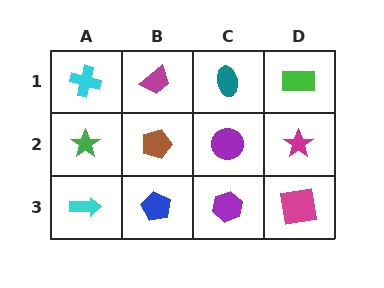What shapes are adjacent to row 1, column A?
A green star (row 2, column A), a magenta trapezoid (row 1, column B).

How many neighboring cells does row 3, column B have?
3.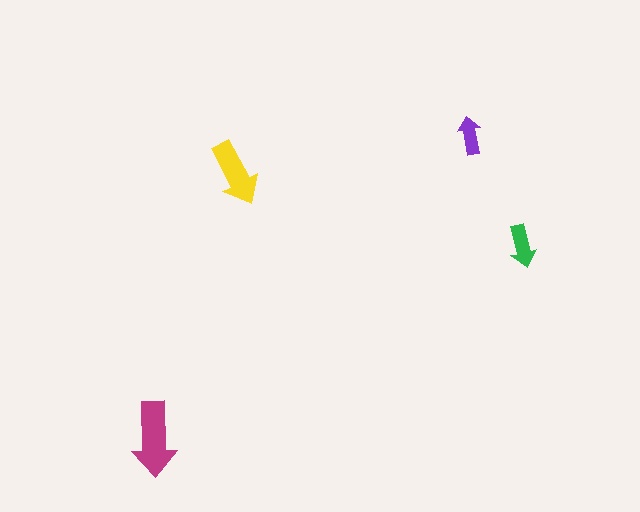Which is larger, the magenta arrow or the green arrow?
The magenta one.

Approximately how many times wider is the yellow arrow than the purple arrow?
About 1.5 times wider.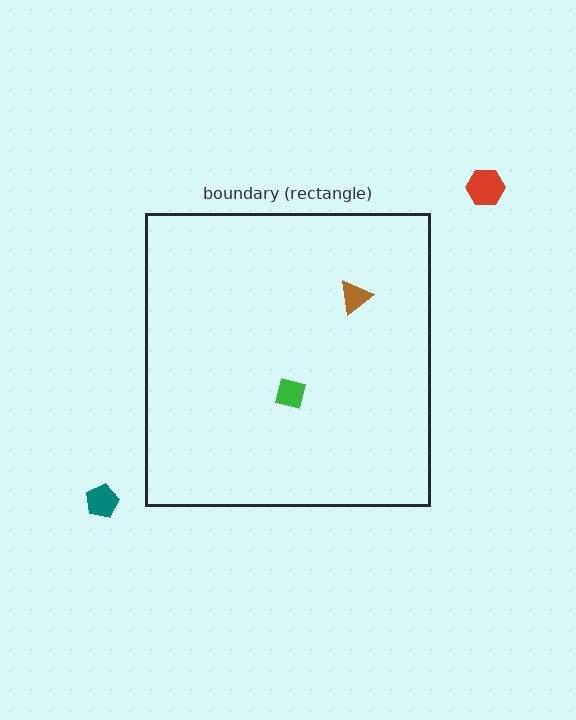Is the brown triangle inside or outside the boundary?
Inside.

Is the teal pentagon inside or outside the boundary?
Outside.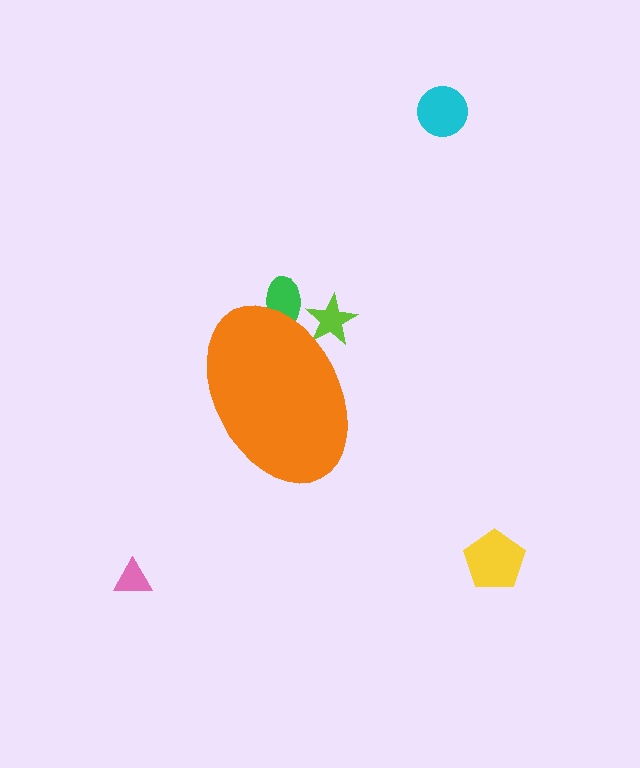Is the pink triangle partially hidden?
No, the pink triangle is fully visible.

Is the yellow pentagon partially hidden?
No, the yellow pentagon is fully visible.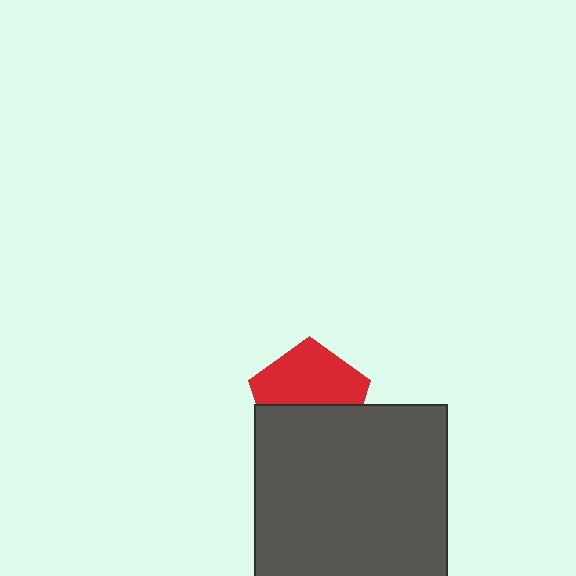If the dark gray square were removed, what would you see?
You would see the complete red pentagon.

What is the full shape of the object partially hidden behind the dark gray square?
The partially hidden object is a red pentagon.